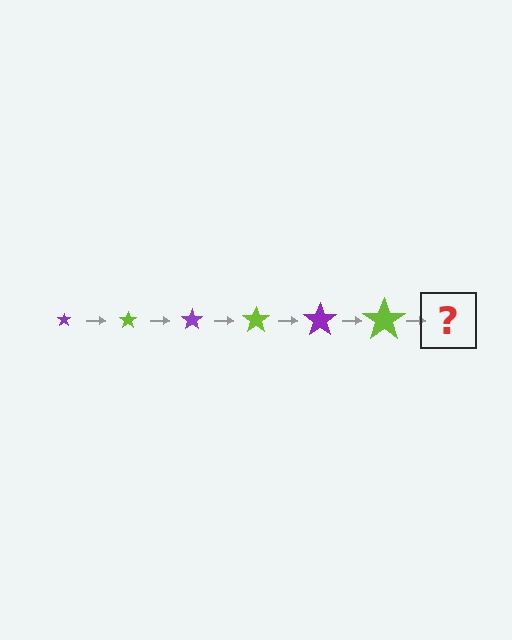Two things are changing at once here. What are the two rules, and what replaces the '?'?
The two rules are that the star grows larger each step and the color cycles through purple and lime. The '?' should be a purple star, larger than the previous one.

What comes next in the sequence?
The next element should be a purple star, larger than the previous one.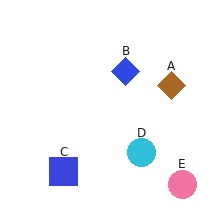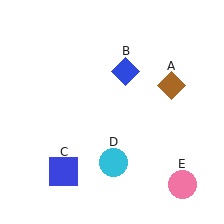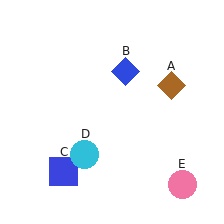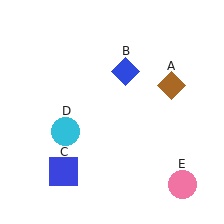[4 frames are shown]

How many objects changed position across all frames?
1 object changed position: cyan circle (object D).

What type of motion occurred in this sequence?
The cyan circle (object D) rotated clockwise around the center of the scene.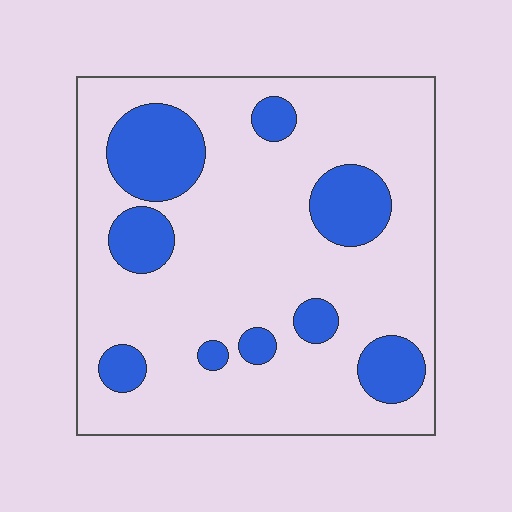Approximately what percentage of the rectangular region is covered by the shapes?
Approximately 20%.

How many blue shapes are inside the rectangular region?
9.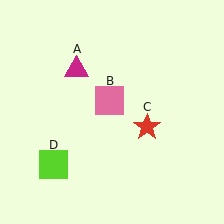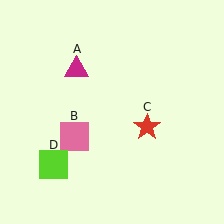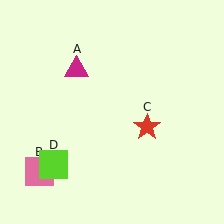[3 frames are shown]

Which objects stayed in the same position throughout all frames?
Magenta triangle (object A) and red star (object C) and lime square (object D) remained stationary.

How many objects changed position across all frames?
1 object changed position: pink square (object B).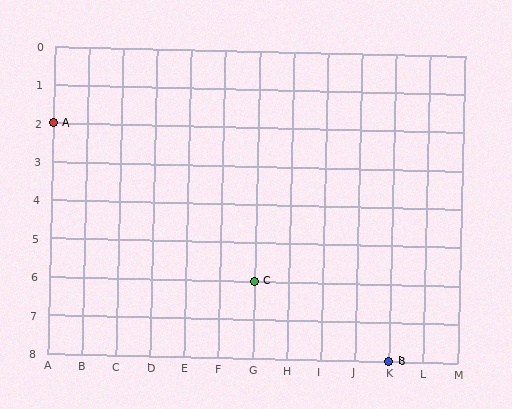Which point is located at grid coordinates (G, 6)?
Point C is at (G, 6).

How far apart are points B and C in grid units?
Points B and C are 4 columns and 2 rows apart (about 4.5 grid units diagonally).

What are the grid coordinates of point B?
Point B is at grid coordinates (K, 8).